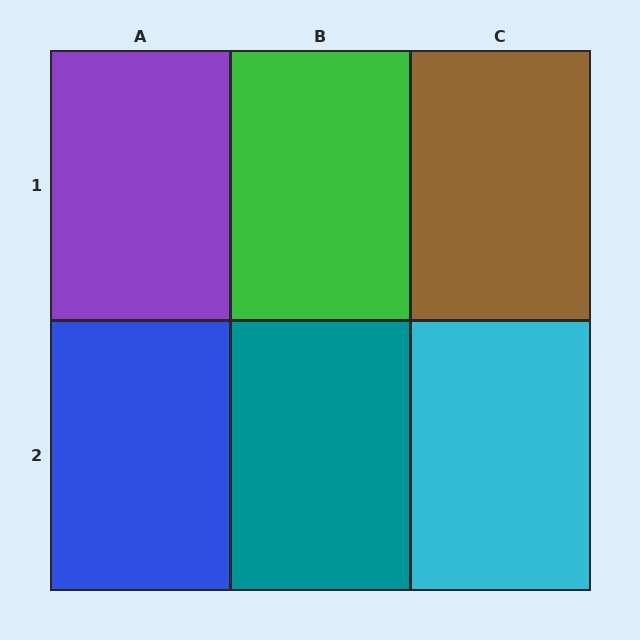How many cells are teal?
1 cell is teal.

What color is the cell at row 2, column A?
Blue.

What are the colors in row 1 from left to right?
Purple, green, brown.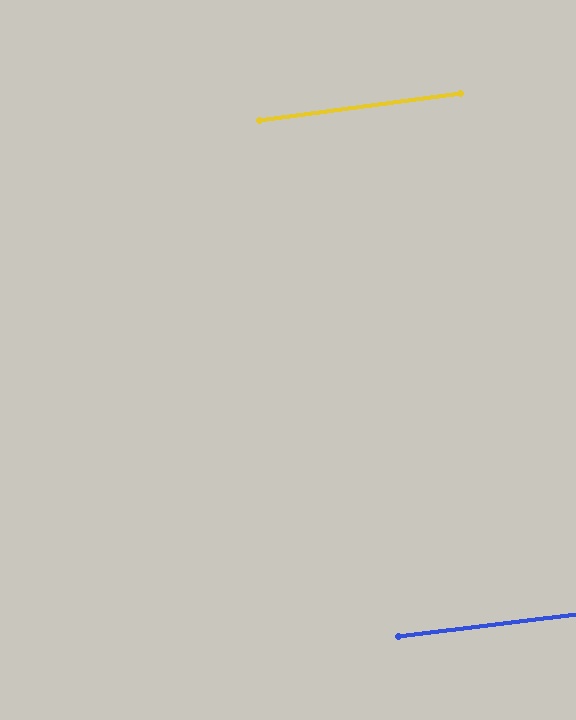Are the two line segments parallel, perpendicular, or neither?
Parallel — their directions differ by only 0.8°.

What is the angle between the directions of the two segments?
Approximately 1 degree.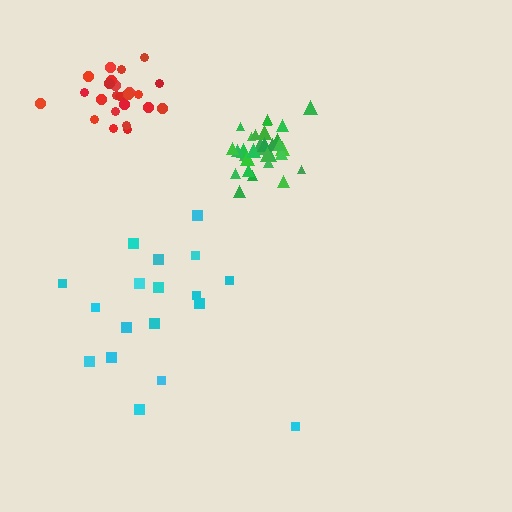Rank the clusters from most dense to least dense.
green, red, cyan.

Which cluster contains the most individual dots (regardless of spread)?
Green (32).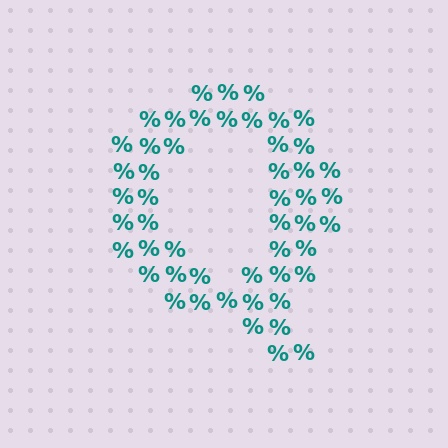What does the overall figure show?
The overall figure shows the letter Q.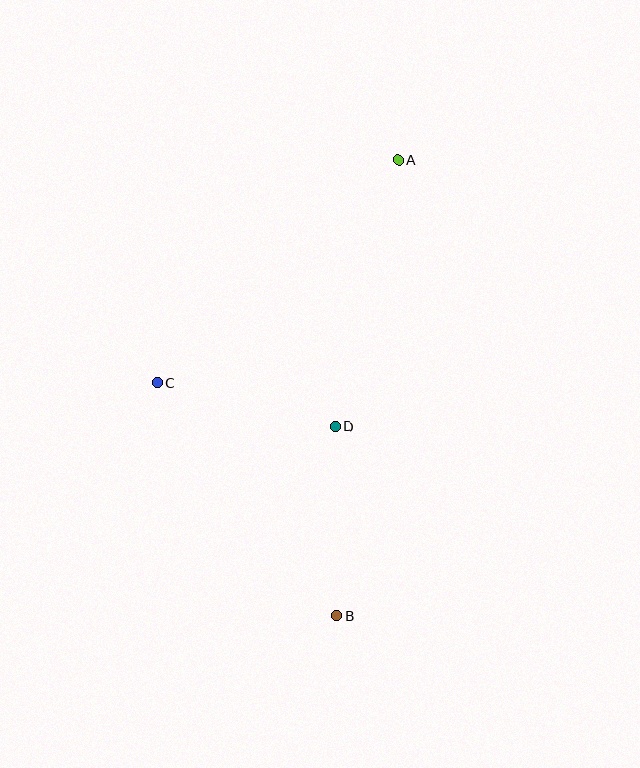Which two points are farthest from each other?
Points A and B are farthest from each other.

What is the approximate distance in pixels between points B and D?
The distance between B and D is approximately 189 pixels.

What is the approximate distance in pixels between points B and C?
The distance between B and C is approximately 294 pixels.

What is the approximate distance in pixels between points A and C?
The distance between A and C is approximately 328 pixels.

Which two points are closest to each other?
Points C and D are closest to each other.